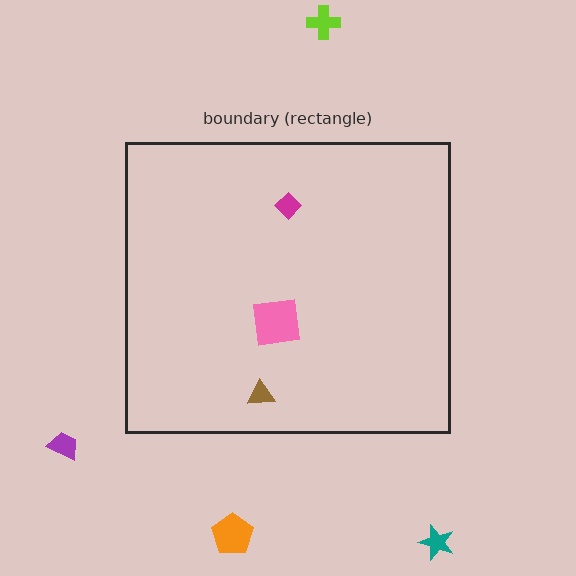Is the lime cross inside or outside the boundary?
Outside.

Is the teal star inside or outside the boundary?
Outside.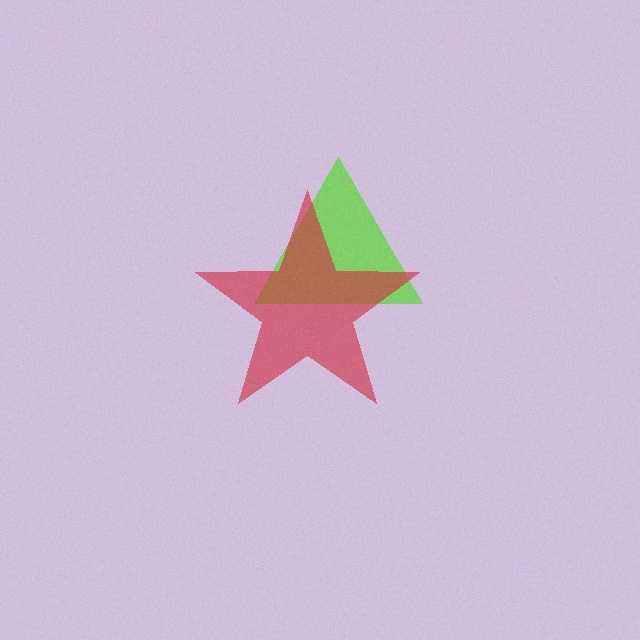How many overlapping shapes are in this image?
There are 2 overlapping shapes in the image.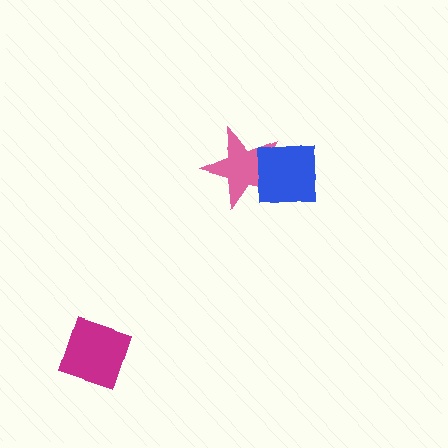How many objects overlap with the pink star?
1 object overlaps with the pink star.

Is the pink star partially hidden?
Yes, it is partially covered by another shape.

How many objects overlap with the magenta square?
0 objects overlap with the magenta square.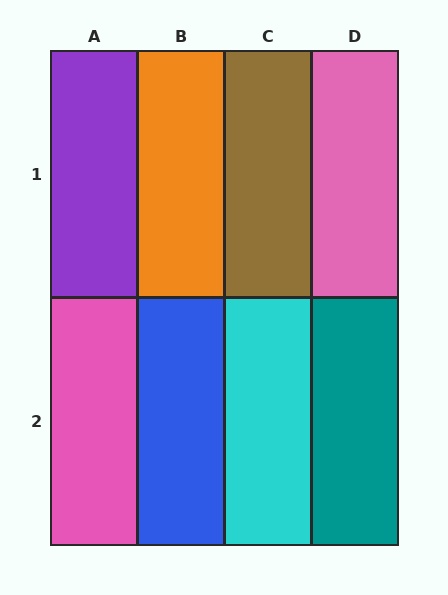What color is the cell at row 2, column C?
Cyan.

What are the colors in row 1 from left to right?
Purple, orange, brown, pink.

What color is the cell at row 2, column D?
Teal.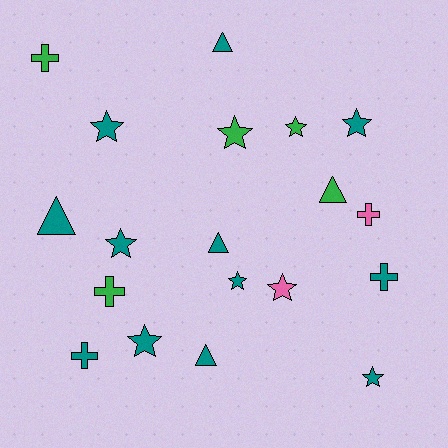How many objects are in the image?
There are 19 objects.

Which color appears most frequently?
Teal, with 12 objects.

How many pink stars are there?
There is 1 pink star.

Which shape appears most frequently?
Star, with 9 objects.